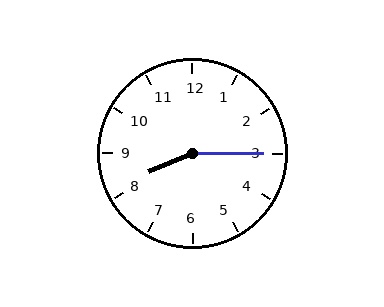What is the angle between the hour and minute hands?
Approximately 158 degrees.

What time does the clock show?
8:15.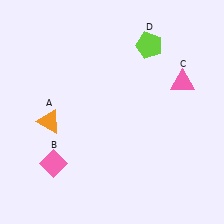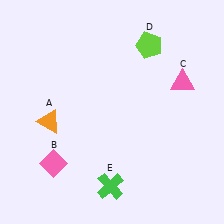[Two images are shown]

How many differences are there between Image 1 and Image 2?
There is 1 difference between the two images.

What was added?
A green cross (E) was added in Image 2.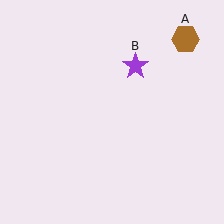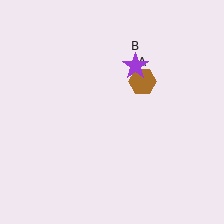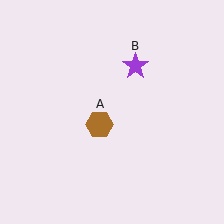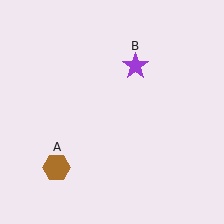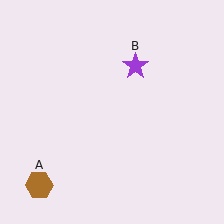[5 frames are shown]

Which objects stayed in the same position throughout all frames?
Purple star (object B) remained stationary.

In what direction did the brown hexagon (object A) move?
The brown hexagon (object A) moved down and to the left.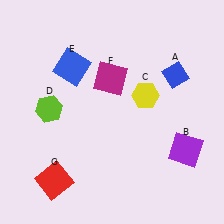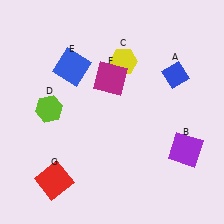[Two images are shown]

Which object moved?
The yellow hexagon (C) moved up.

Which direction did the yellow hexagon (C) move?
The yellow hexagon (C) moved up.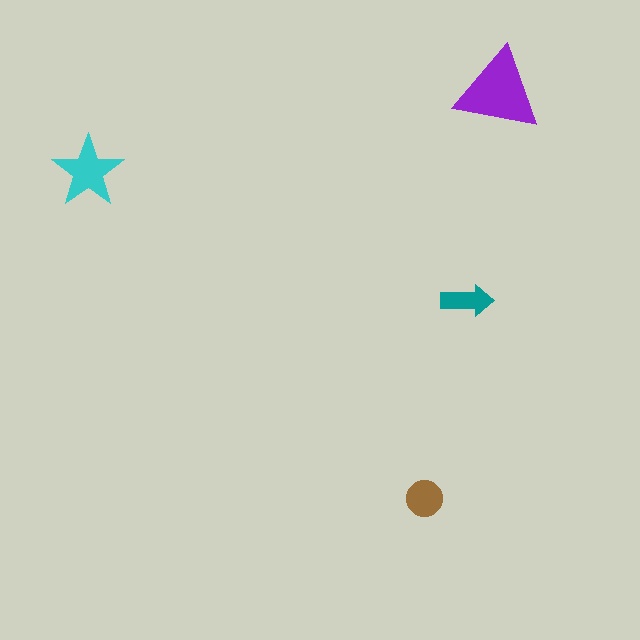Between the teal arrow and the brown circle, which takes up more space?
The brown circle.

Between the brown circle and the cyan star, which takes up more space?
The cyan star.